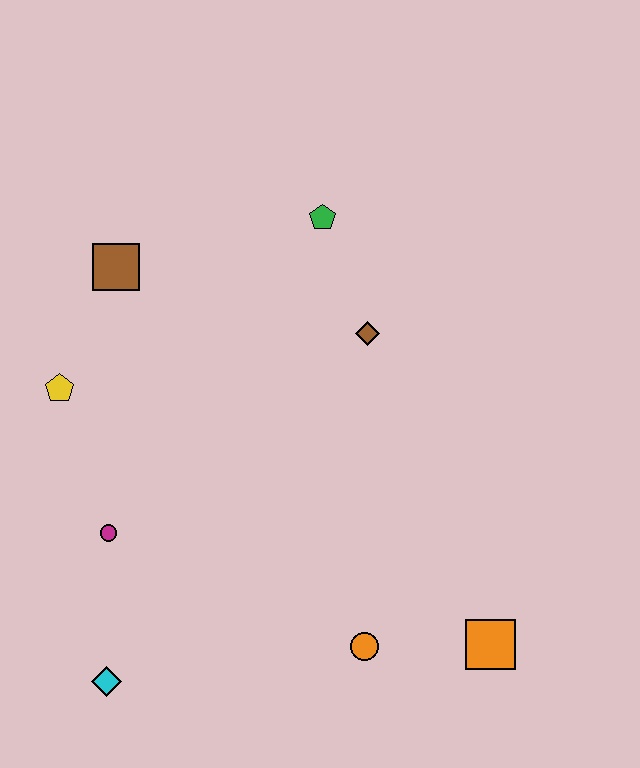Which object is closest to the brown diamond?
The green pentagon is closest to the brown diamond.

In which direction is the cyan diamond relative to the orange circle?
The cyan diamond is to the left of the orange circle.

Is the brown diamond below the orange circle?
No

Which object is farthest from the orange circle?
The brown square is farthest from the orange circle.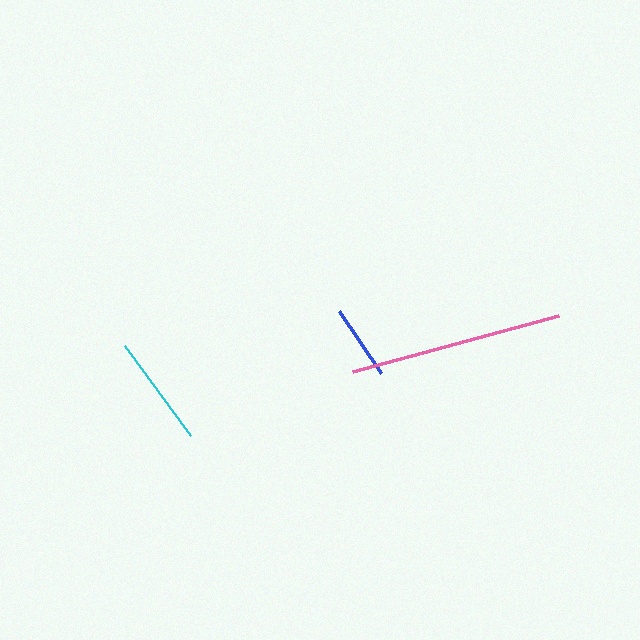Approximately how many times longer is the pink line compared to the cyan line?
The pink line is approximately 1.9 times the length of the cyan line.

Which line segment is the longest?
The pink line is the longest at approximately 214 pixels.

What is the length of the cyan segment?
The cyan segment is approximately 112 pixels long.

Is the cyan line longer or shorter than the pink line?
The pink line is longer than the cyan line.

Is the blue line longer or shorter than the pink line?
The pink line is longer than the blue line.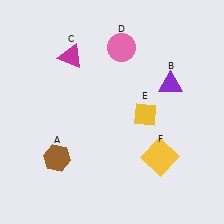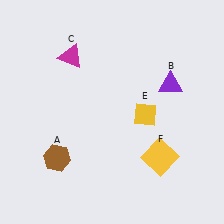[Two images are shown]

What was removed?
The pink circle (D) was removed in Image 2.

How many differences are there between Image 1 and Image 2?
There is 1 difference between the two images.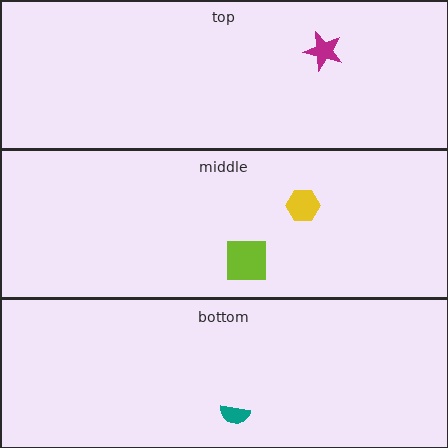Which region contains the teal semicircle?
The bottom region.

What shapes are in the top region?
The magenta star.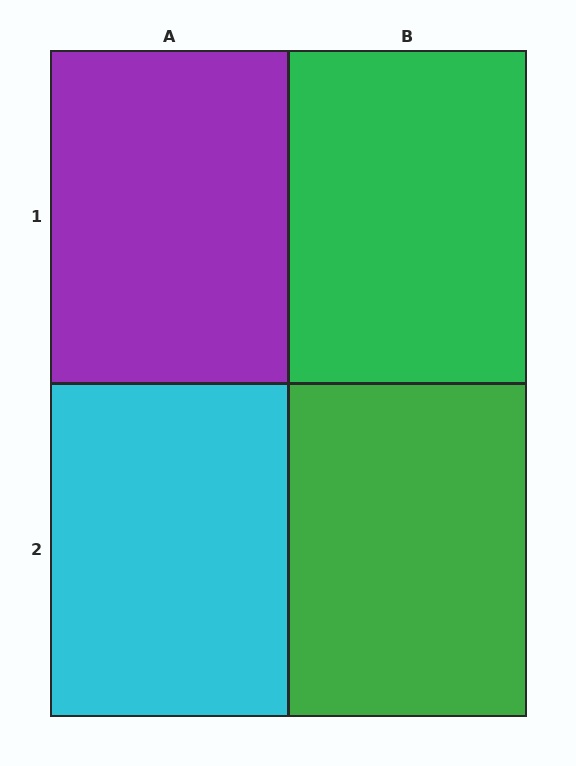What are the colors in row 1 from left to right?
Purple, green.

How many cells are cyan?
1 cell is cyan.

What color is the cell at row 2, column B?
Green.